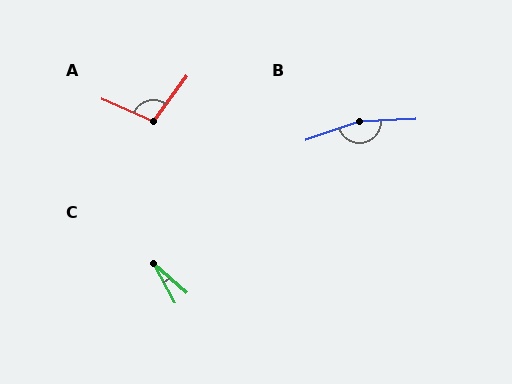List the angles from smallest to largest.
C (19°), A (103°), B (163°).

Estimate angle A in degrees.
Approximately 103 degrees.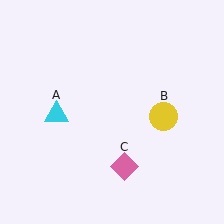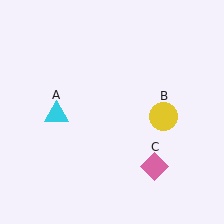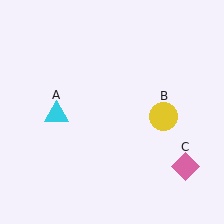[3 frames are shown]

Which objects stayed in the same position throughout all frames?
Cyan triangle (object A) and yellow circle (object B) remained stationary.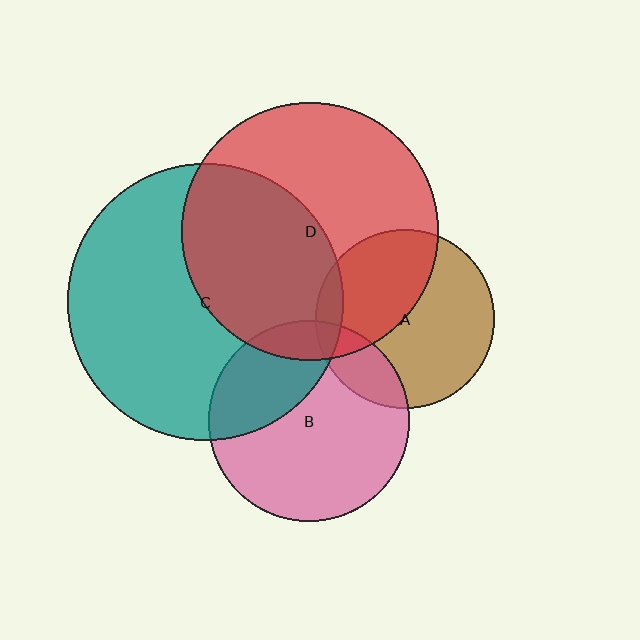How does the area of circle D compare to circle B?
Approximately 1.6 times.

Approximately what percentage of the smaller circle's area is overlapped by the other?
Approximately 40%.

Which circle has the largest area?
Circle C (teal).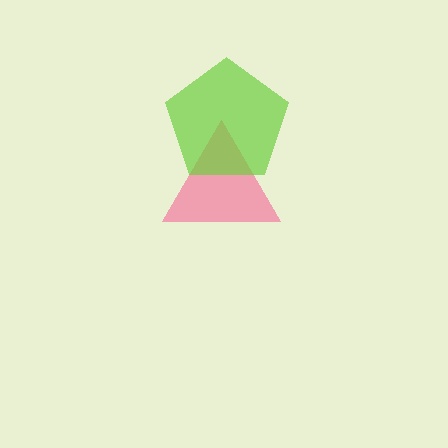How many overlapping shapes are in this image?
There are 2 overlapping shapes in the image.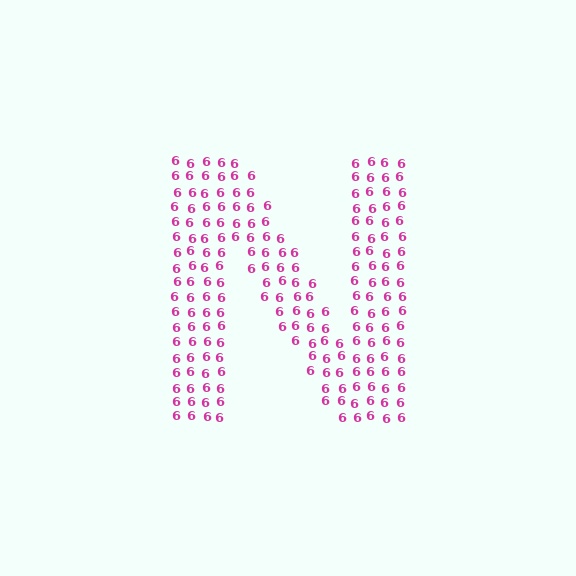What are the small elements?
The small elements are digit 6's.